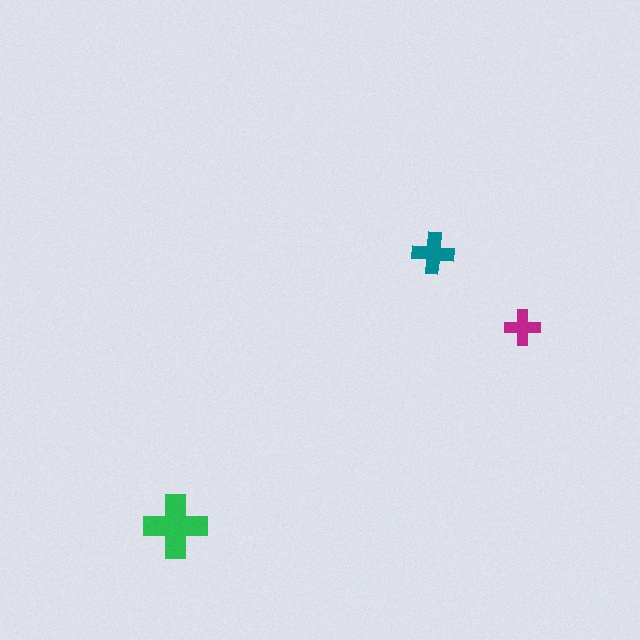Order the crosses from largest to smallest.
the green one, the teal one, the magenta one.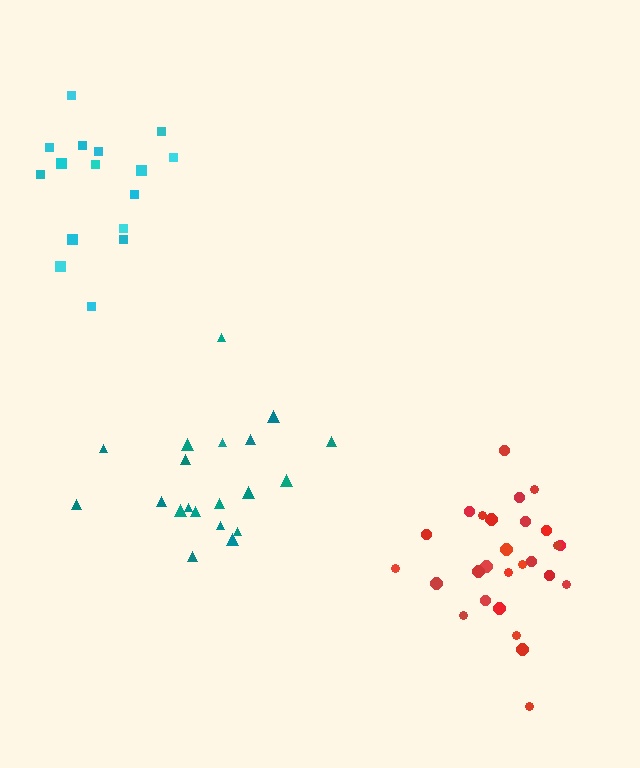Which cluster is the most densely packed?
Red.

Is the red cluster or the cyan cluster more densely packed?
Red.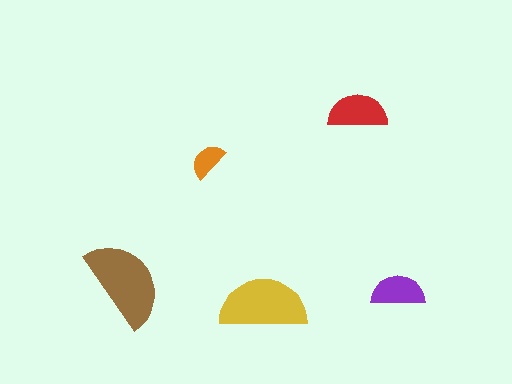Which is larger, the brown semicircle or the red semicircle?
The brown one.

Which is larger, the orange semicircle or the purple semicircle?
The purple one.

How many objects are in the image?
There are 5 objects in the image.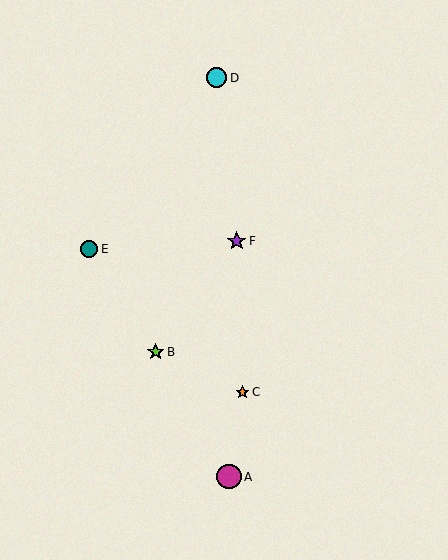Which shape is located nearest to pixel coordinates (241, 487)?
The magenta circle (labeled A) at (229, 477) is nearest to that location.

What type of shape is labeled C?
Shape C is an orange star.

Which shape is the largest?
The magenta circle (labeled A) is the largest.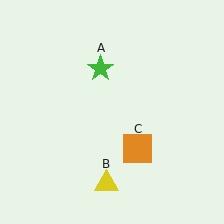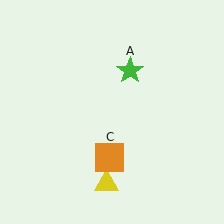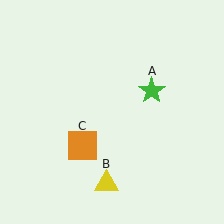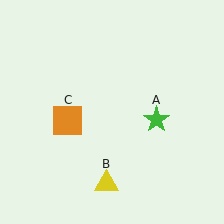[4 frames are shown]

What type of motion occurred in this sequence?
The green star (object A), orange square (object C) rotated clockwise around the center of the scene.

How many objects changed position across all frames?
2 objects changed position: green star (object A), orange square (object C).